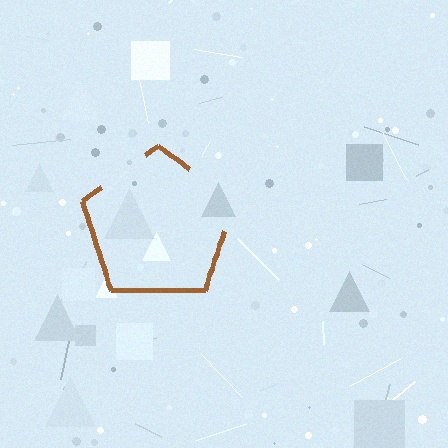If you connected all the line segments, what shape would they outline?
They would outline a pentagon.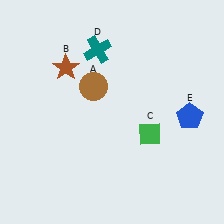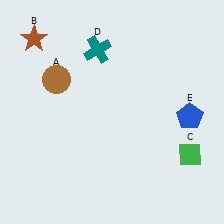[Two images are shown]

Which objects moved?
The objects that moved are: the brown circle (A), the brown star (B), the green diamond (C).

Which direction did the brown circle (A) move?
The brown circle (A) moved left.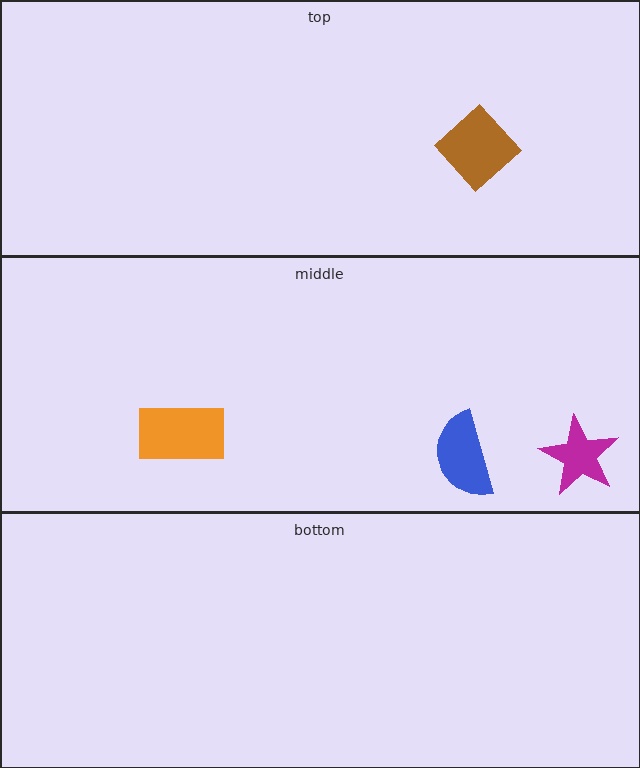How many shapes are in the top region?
1.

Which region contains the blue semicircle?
The middle region.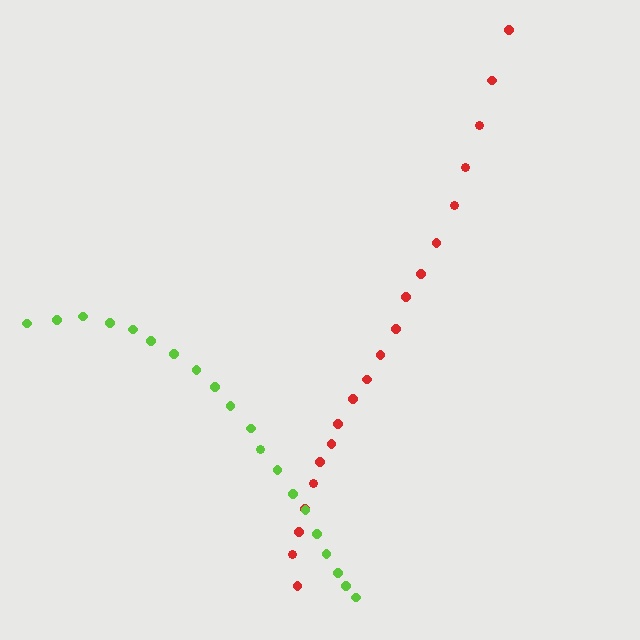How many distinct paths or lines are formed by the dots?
There are 2 distinct paths.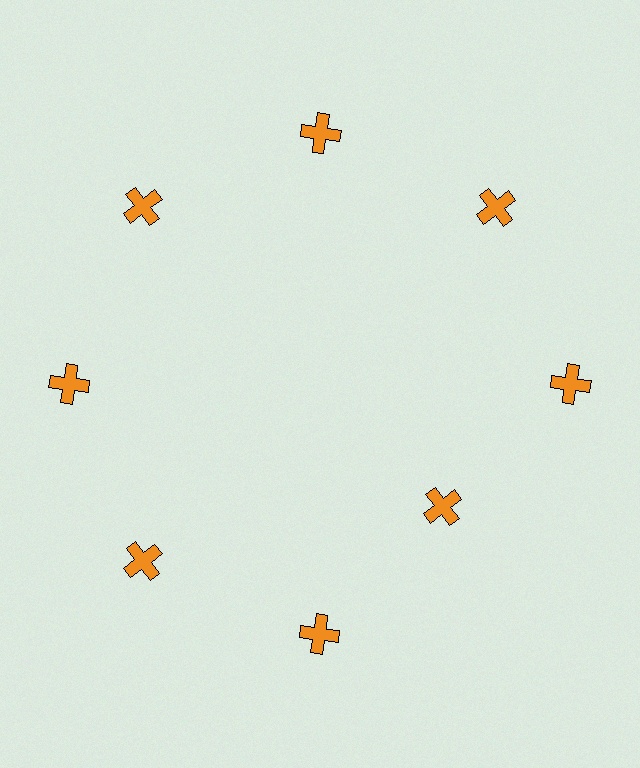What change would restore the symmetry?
The symmetry would be restored by moving it outward, back onto the ring so that all 8 crosses sit at equal angles and equal distance from the center.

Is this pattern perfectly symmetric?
No. The 8 orange crosses are arranged in a ring, but one element near the 4 o'clock position is pulled inward toward the center, breaking the 8-fold rotational symmetry.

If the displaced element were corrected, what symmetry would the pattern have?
It would have 8-fold rotational symmetry — the pattern would map onto itself every 45 degrees.